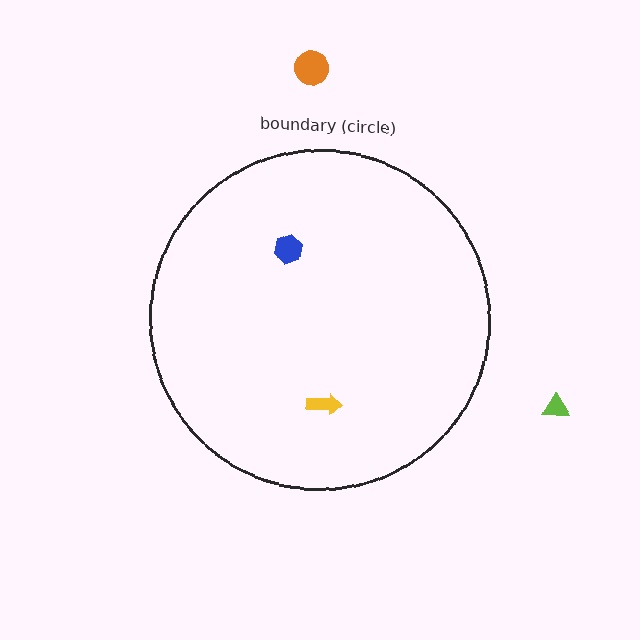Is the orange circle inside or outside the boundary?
Outside.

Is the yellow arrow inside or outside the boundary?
Inside.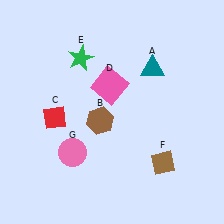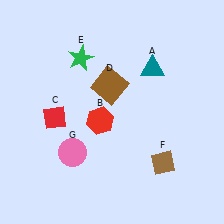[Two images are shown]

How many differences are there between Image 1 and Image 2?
There are 2 differences between the two images.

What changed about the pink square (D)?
In Image 1, D is pink. In Image 2, it changed to brown.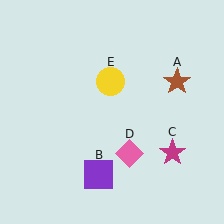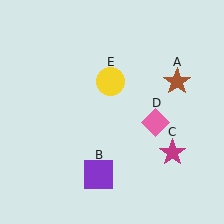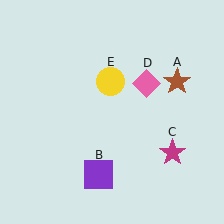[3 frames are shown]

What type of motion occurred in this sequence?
The pink diamond (object D) rotated counterclockwise around the center of the scene.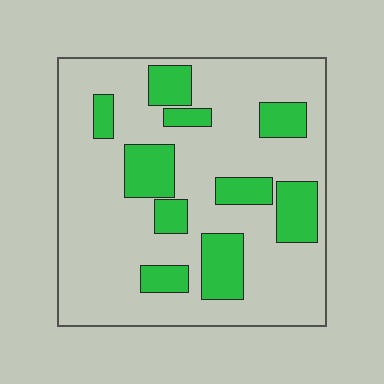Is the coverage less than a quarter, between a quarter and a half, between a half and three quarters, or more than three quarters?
Less than a quarter.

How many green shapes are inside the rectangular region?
10.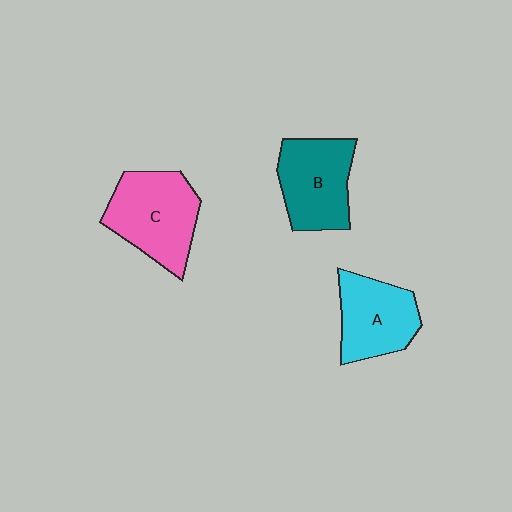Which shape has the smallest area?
Shape A (cyan).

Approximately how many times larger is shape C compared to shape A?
Approximately 1.2 times.